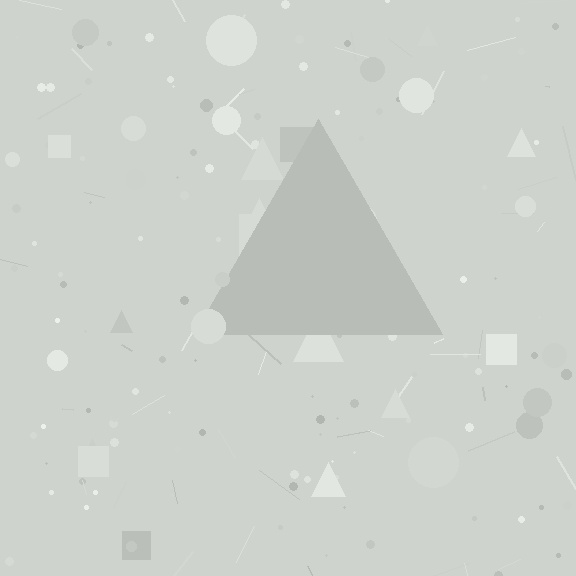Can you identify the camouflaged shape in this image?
The camouflaged shape is a triangle.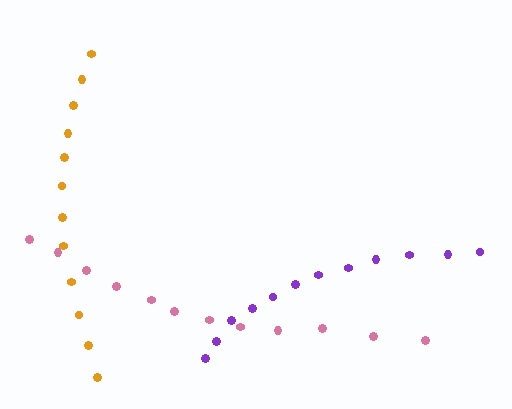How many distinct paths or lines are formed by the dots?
There are 3 distinct paths.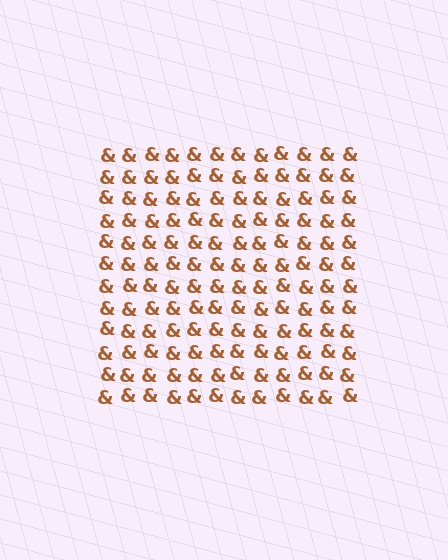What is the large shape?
The large shape is a square.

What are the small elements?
The small elements are ampersands.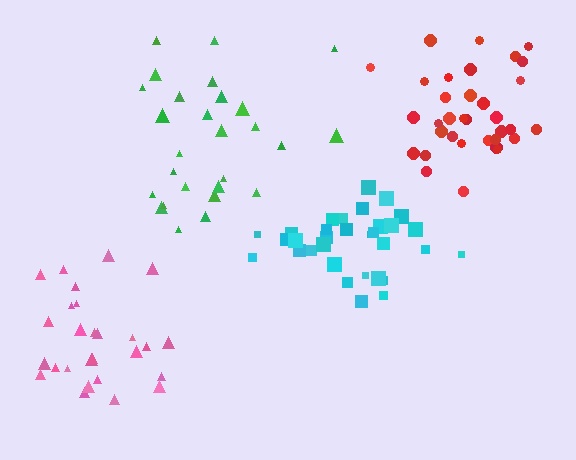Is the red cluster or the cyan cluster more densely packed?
Red.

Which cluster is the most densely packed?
Red.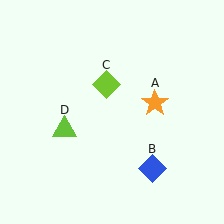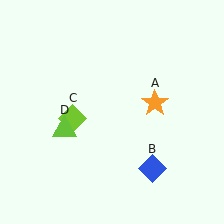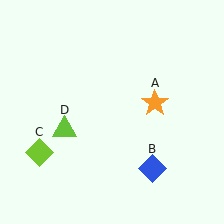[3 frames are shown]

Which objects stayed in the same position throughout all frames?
Orange star (object A) and blue diamond (object B) and lime triangle (object D) remained stationary.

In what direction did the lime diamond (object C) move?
The lime diamond (object C) moved down and to the left.